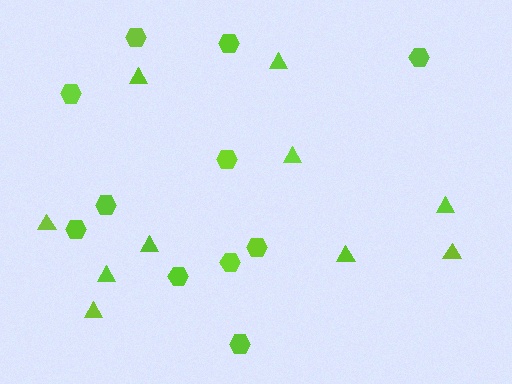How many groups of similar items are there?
There are 2 groups: one group of hexagons (11) and one group of triangles (10).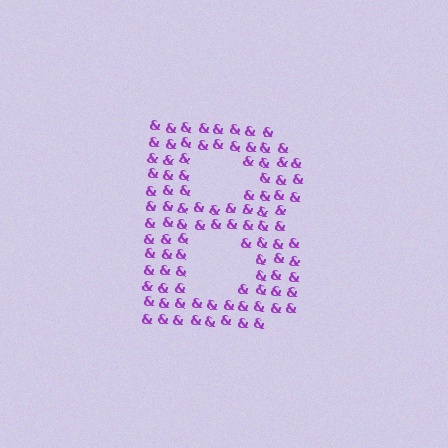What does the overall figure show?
The overall figure shows the letter B.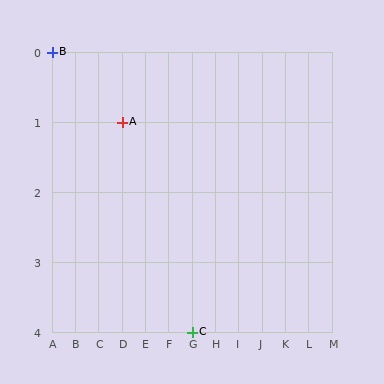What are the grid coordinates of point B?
Point B is at grid coordinates (A, 0).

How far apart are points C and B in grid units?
Points C and B are 6 columns and 4 rows apart (about 7.2 grid units diagonally).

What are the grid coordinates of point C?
Point C is at grid coordinates (G, 4).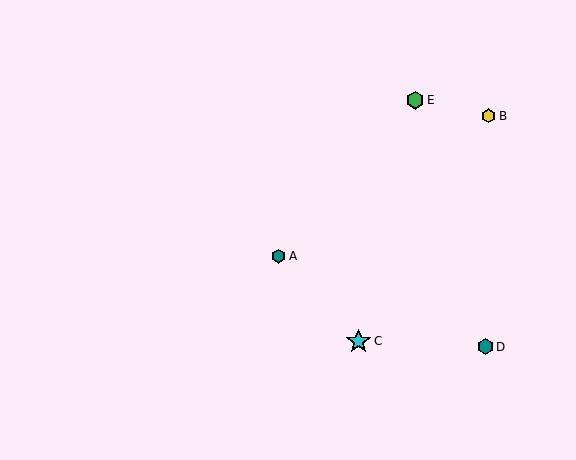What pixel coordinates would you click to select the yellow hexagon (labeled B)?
Click at (489, 116) to select the yellow hexagon B.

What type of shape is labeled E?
Shape E is a green hexagon.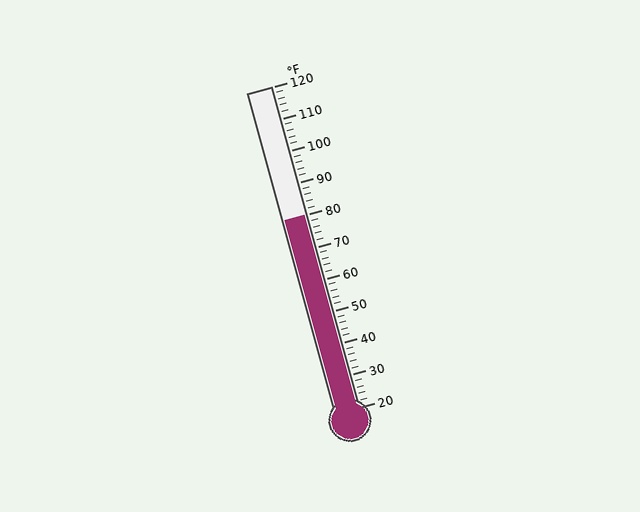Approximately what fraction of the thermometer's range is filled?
The thermometer is filled to approximately 60% of its range.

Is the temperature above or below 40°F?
The temperature is above 40°F.